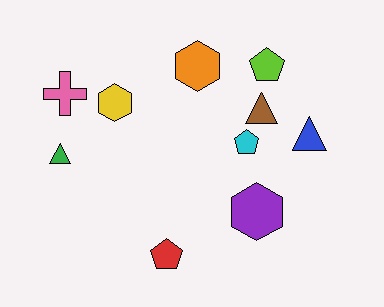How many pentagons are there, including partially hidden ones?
There are 3 pentagons.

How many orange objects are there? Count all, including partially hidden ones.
There is 1 orange object.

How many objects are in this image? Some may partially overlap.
There are 10 objects.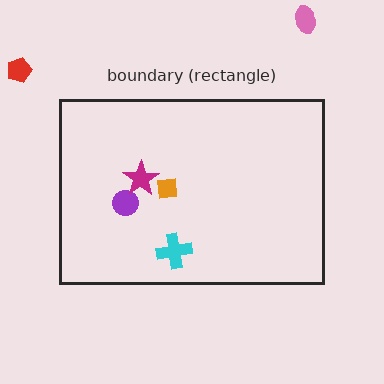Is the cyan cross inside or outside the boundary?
Inside.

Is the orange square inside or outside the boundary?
Inside.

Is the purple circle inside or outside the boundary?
Inside.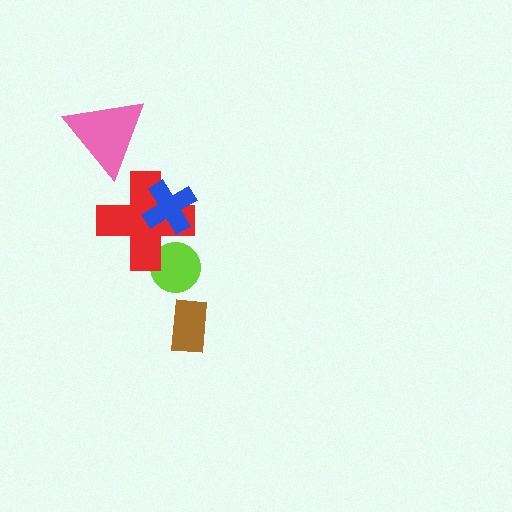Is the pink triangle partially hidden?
No, no other shape covers it.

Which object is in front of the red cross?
The blue cross is in front of the red cross.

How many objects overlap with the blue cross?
1 object overlaps with the blue cross.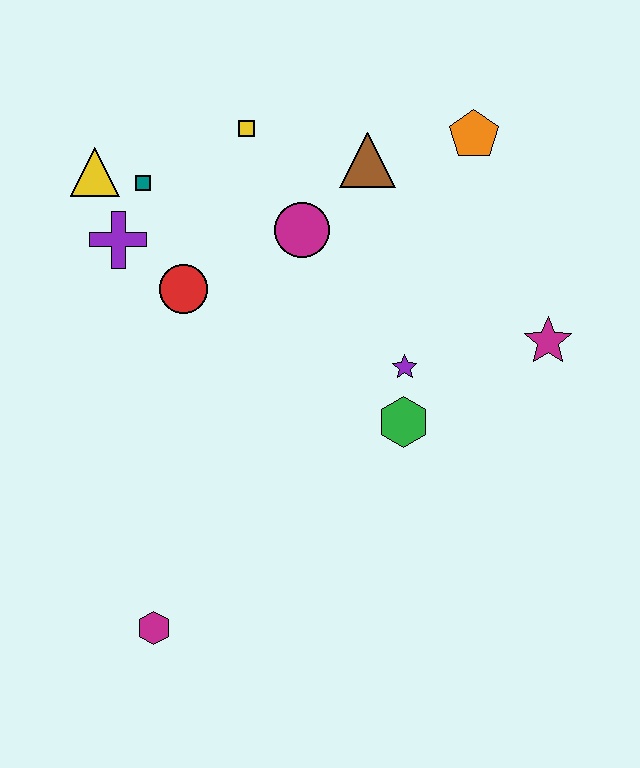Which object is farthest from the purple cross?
The magenta star is farthest from the purple cross.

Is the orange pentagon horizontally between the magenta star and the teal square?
Yes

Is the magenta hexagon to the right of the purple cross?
Yes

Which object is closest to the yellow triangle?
The teal square is closest to the yellow triangle.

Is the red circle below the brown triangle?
Yes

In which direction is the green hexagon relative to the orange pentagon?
The green hexagon is below the orange pentagon.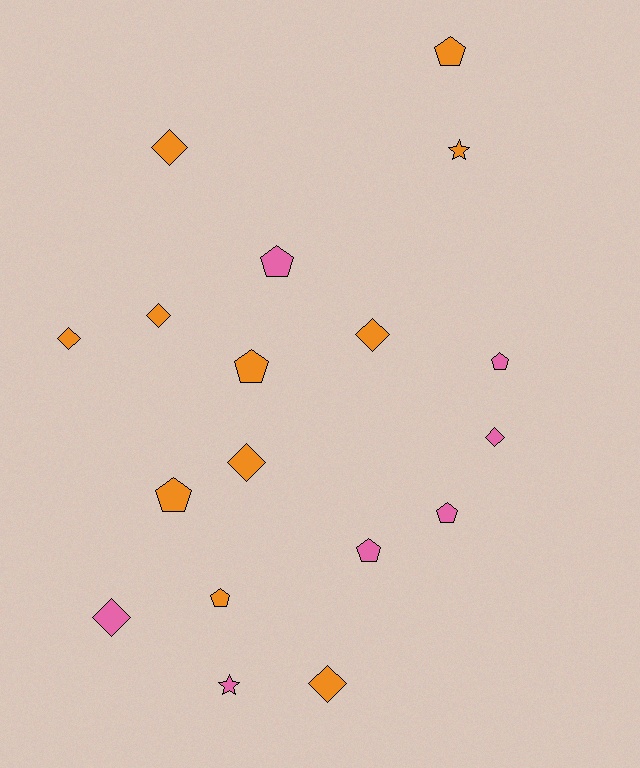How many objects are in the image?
There are 18 objects.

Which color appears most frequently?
Orange, with 11 objects.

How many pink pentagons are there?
There are 4 pink pentagons.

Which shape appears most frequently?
Pentagon, with 8 objects.